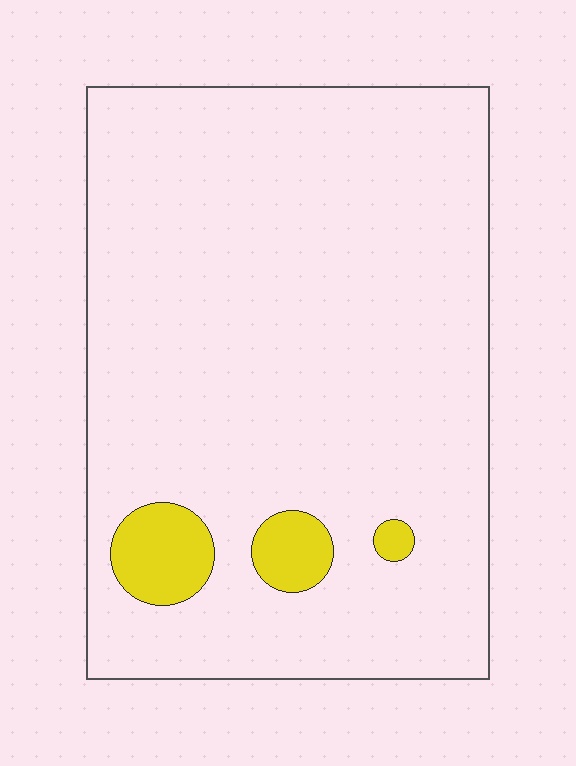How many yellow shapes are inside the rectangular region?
3.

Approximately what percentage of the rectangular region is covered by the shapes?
Approximately 5%.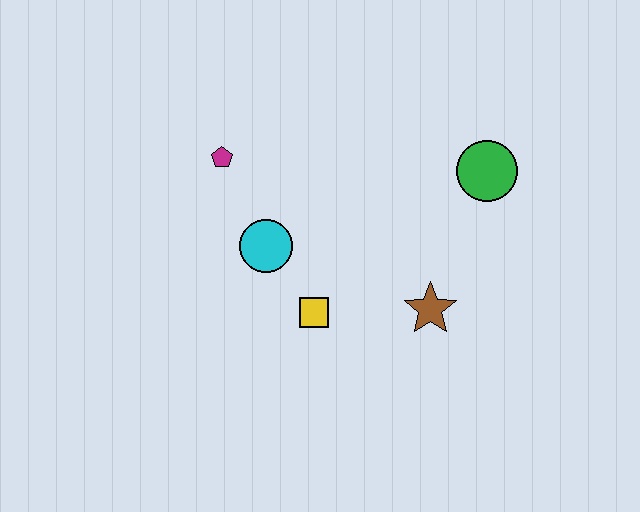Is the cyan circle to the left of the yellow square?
Yes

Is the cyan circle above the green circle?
No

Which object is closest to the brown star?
The yellow square is closest to the brown star.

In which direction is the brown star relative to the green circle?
The brown star is below the green circle.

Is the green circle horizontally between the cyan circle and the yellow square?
No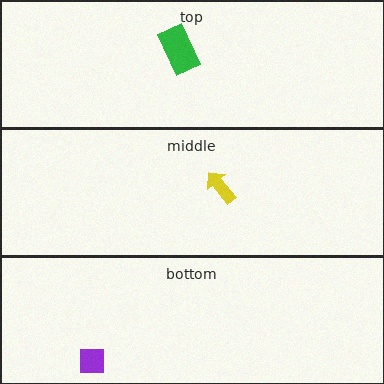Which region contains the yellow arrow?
The middle region.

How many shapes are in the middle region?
1.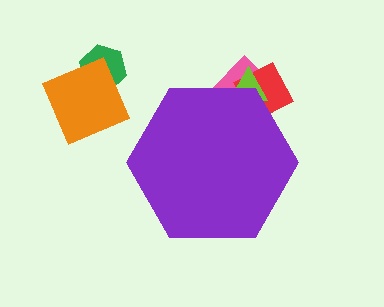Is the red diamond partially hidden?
Yes, the red diamond is partially hidden behind the purple hexagon.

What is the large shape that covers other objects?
A purple hexagon.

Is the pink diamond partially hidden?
Yes, the pink diamond is partially hidden behind the purple hexagon.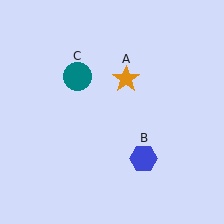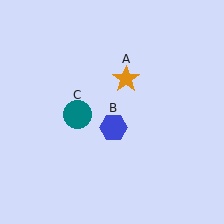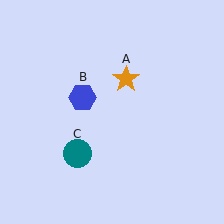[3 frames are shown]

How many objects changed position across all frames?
2 objects changed position: blue hexagon (object B), teal circle (object C).